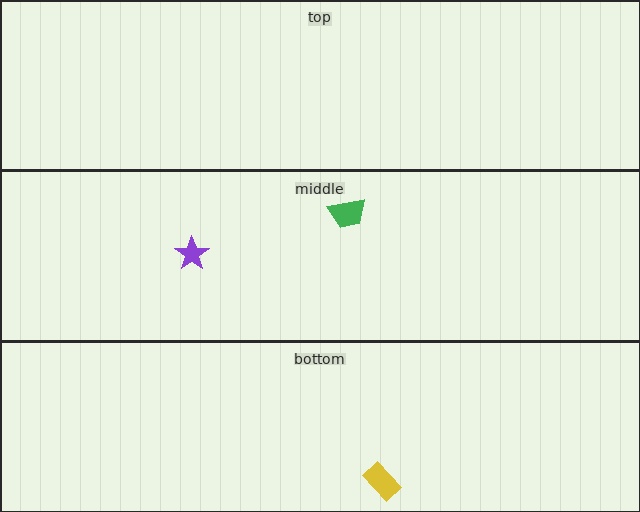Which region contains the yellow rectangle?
The bottom region.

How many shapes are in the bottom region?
1.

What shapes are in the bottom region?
The yellow rectangle.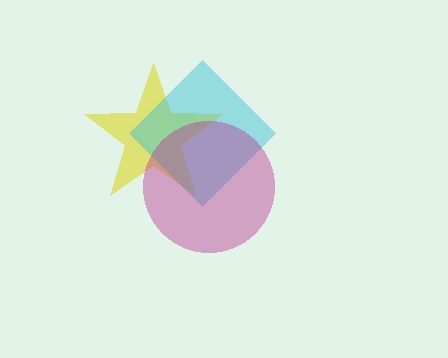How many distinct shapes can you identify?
There are 3 distinct shapes: a yellow star, a cyan diamond, a magenta circle.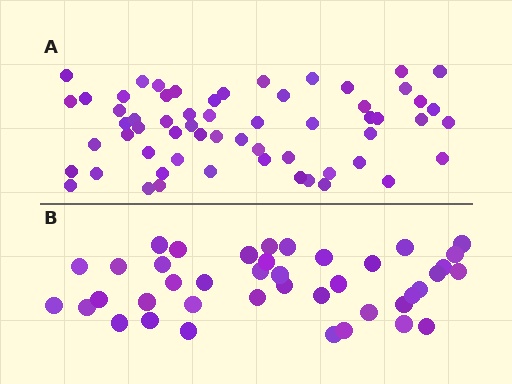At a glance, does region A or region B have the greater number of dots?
Region A (the top region) has more dots.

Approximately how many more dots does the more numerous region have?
Region A has approximately 20 more dots than region B.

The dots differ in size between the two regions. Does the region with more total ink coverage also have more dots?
No. Region B has more total ink coverage because its dots are larger, but region A actually contains more individual dots. Total area can be misleading — the number of items is what matters here.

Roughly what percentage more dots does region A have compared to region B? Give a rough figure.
About 45% more.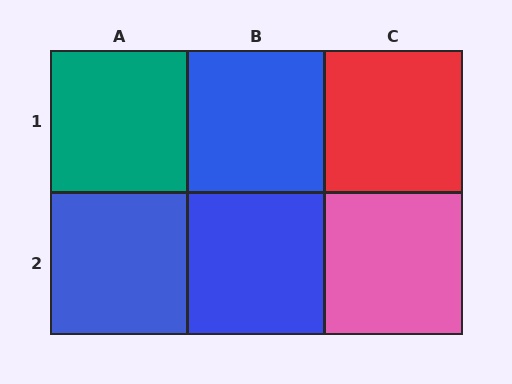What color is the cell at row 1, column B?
Blue.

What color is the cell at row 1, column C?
Red.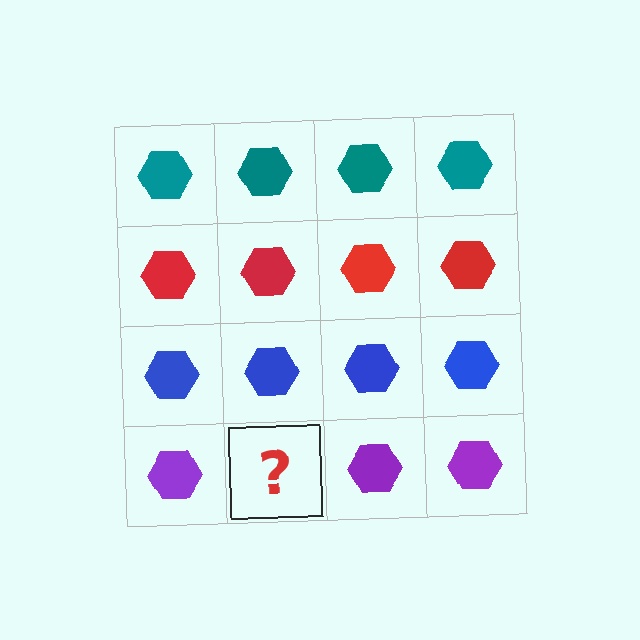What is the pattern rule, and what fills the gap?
The rule is that each row has a consistent color. The gap should be filled with a purple hexagon.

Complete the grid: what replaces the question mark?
The question mark should be replaced with a purple hexagon.